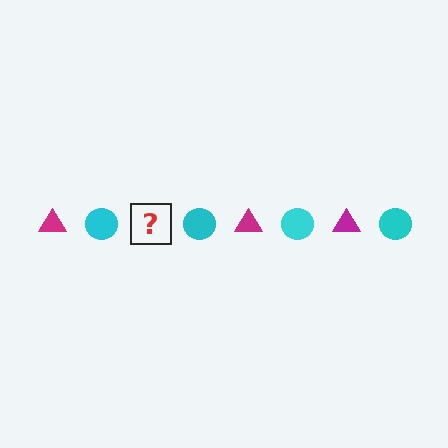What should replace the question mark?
The question mark should be replaced with a magenta triangle.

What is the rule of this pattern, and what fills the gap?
The rule is that the pattern alternates between magenta triangle and cyan circle. The gap should be filled with a magenta triangle.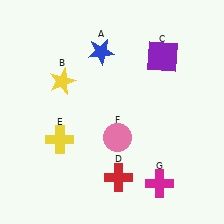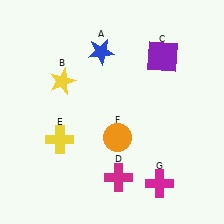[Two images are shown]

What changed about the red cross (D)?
In Image 1, D is red. In Image 2, it changed to magenta.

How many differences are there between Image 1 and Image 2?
There are 2 differences between the two images.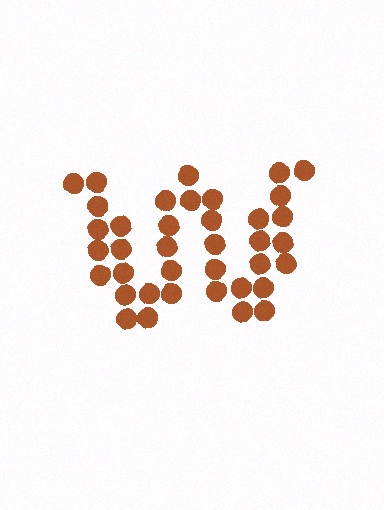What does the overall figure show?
The overall figure shows the letter W.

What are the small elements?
The small elements are circles.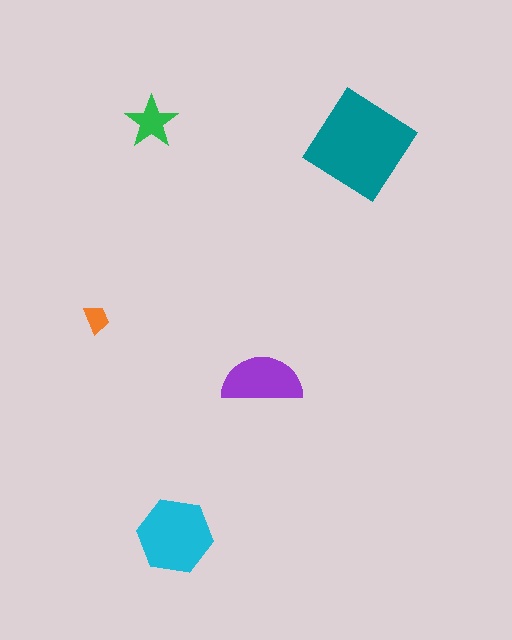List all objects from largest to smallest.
The teal diamond, the cyan hexagon, the purple semicircle, the green star, the orange trapezoid.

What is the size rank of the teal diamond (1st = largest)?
1st.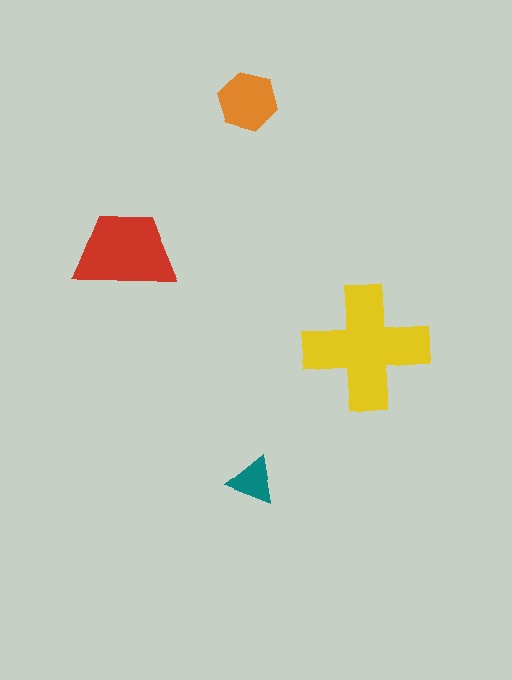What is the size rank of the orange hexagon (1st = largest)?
3rd.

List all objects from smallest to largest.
The teal triangle, the orange hexagon, the red trapezoid, the yellow cross.